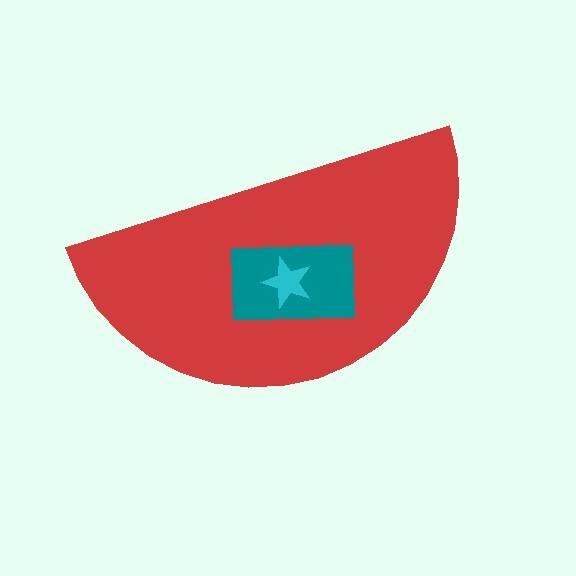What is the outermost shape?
The red semicircle.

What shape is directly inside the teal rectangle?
The cyan star.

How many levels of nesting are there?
3.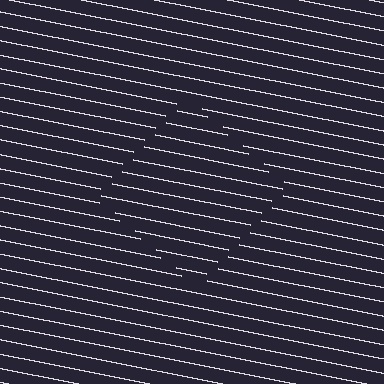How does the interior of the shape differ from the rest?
The interior of the shape contains the same grating, shifted by half a period — the contour is defined by the phase discontinuity where line-ends from the inner and outer gratings abut.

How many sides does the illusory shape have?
4 sides — the line-ends trace a square.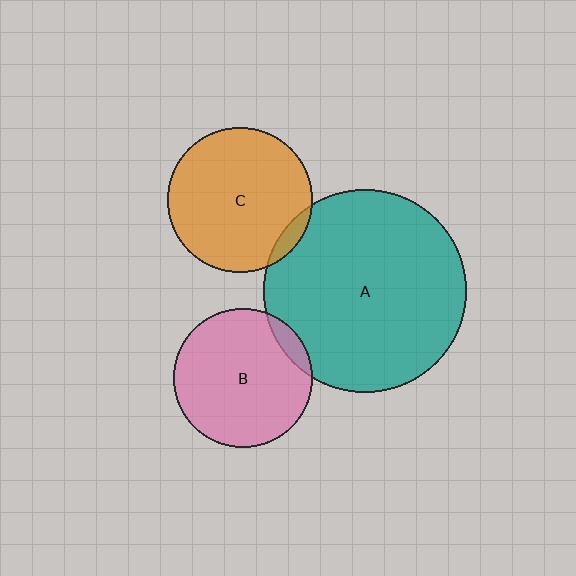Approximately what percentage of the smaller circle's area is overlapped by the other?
Approximately 10%.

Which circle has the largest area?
Circle A (teal).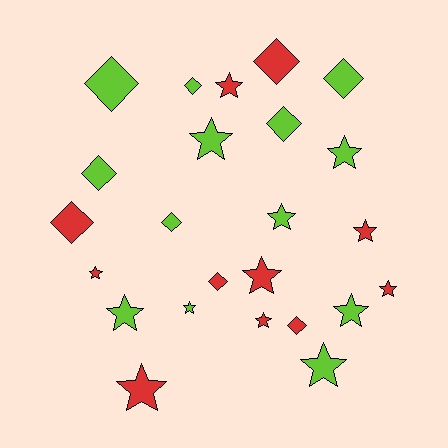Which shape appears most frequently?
Star, with 14 objects.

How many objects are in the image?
There are 24 objects.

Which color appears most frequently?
Lime, with 13 objects.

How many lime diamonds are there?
There are 6 lime diamonds.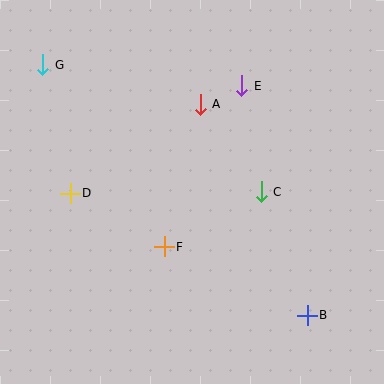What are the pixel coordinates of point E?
Point E is at (242, 86).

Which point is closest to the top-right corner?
Point E is closest to the top-right corner.